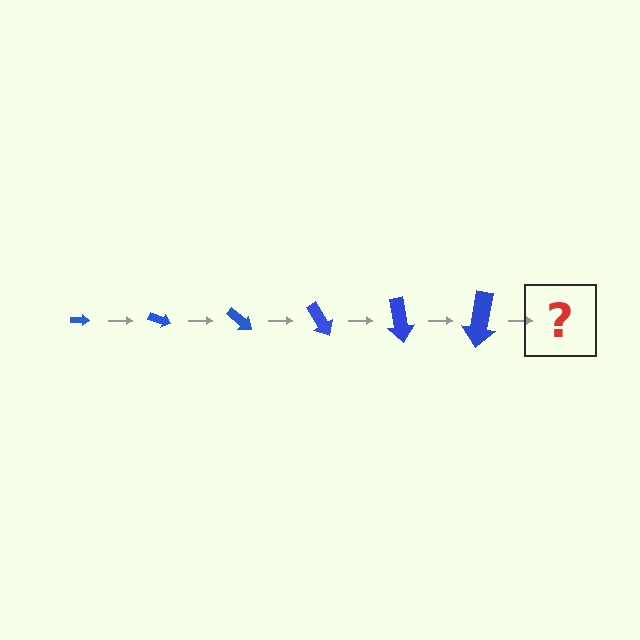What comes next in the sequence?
The next element should be an arrow, larger than the previous one and rotated 120 degrees from the start.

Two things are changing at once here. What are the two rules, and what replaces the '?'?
The two rules are that the arrow grows larger each step and it rotates 20 degrees each step. The '?' should be an arrow, larger than the previous one and rotated 120 degrees from the start.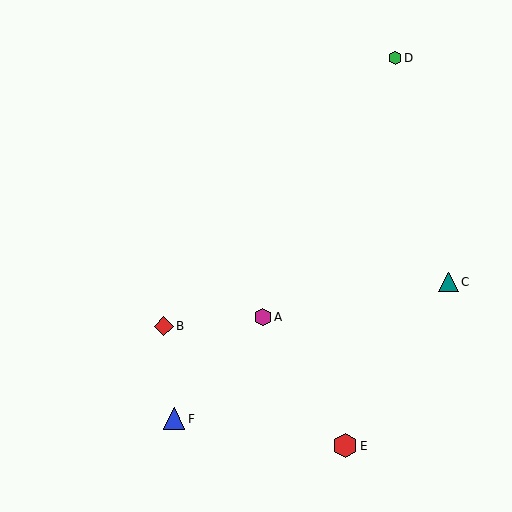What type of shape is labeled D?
Shape D is a green hexagon.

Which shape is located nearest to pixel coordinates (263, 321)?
The magenta hexagon (labeled A) at (263, 317) is nearest to that location.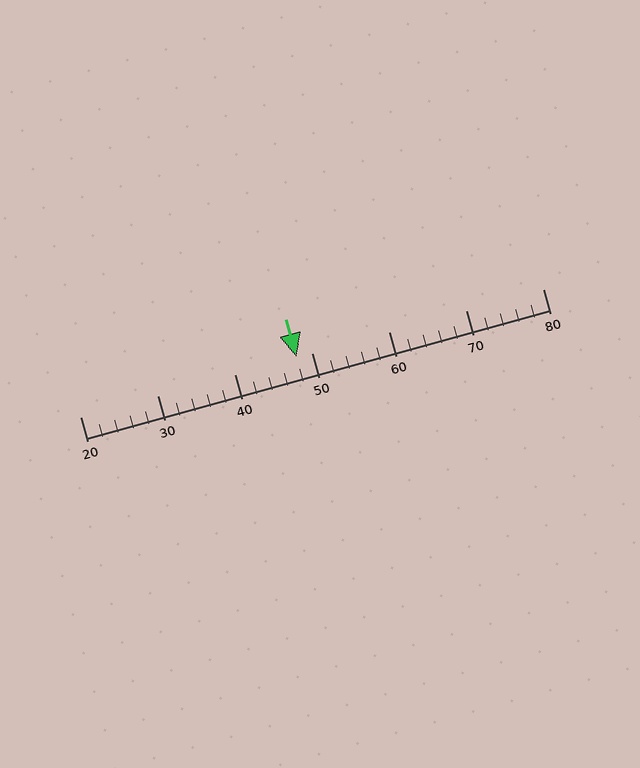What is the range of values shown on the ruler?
The ruler shows values from 20 to 80.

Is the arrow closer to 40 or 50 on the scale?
The arrow is closer to 50.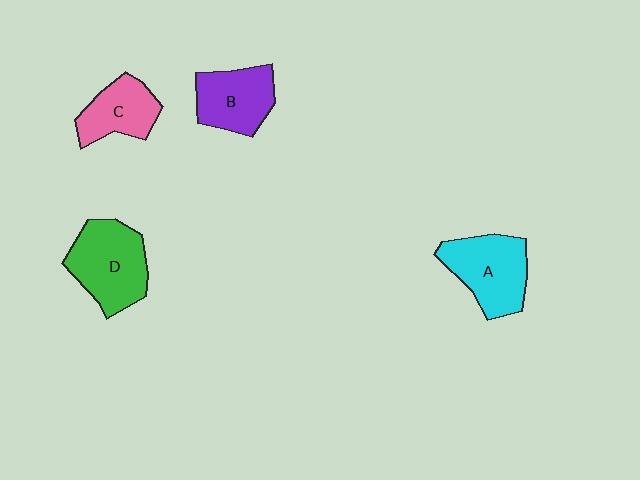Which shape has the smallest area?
Shape C (pink).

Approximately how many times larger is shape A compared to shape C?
Approximately 1.4 times.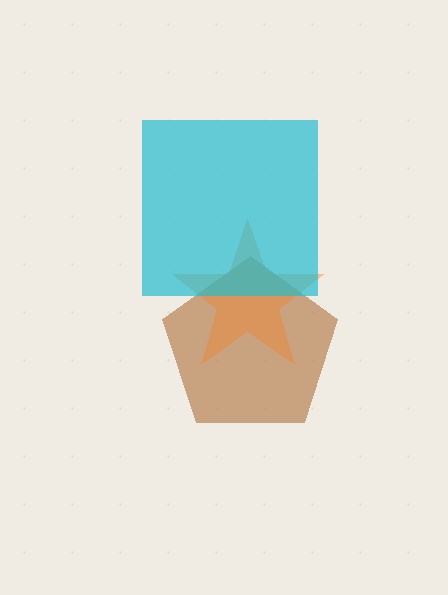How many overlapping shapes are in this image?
There are 3 overlapping shapes in the image.